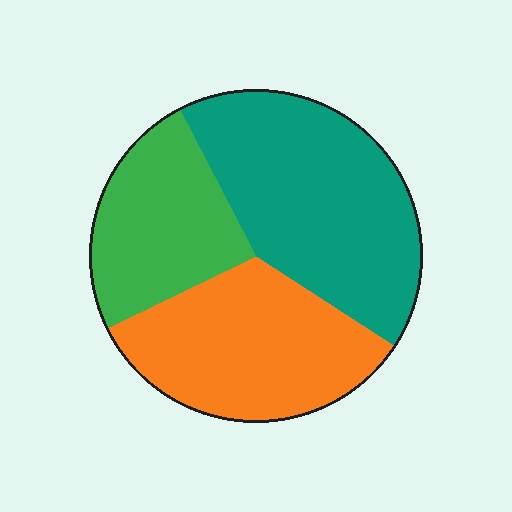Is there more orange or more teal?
Teal.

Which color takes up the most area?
Teal, at roughly 40%.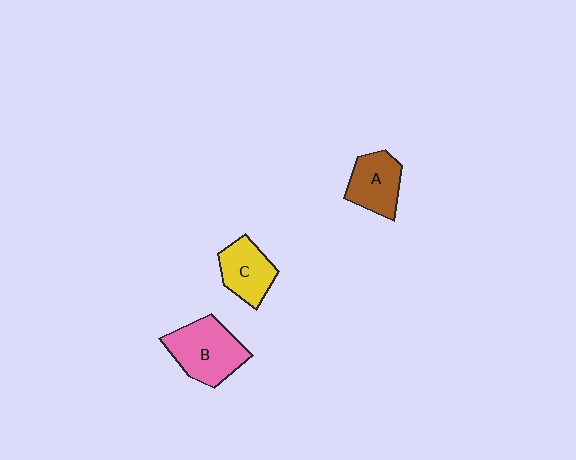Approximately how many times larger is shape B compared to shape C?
Approximately 1.4 times.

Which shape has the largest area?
Shape B (pink).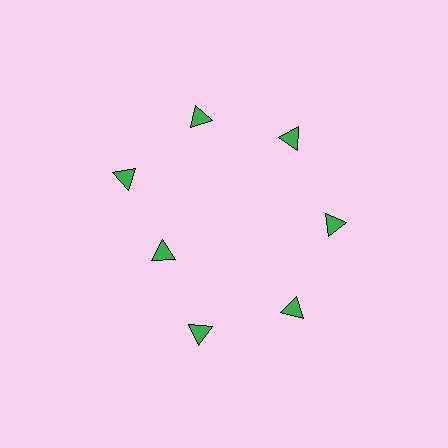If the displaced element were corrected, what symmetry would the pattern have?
It would have 7-fold rotational symmetry — the pattern would map onto itself every 51 degrees.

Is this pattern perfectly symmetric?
No. The 7 green triangles are arranged in a ring, but one element near the 8 o'clock position is pulled inward toward the center, breaking the 7-fold rotational symmetry.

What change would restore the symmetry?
The symmetry would be restored by moving it outward, back onto the ring so that all 7 triangles sit at equal angles and equal distance from the center.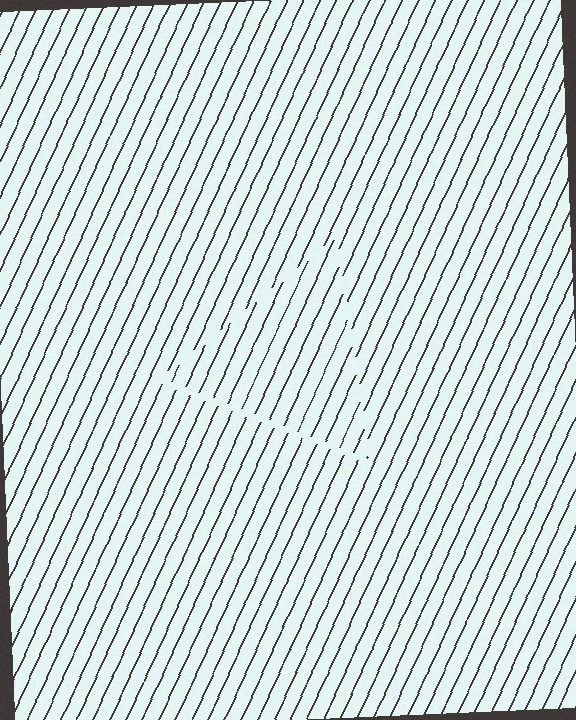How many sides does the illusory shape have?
3 sides — the line-ends trace a triangle.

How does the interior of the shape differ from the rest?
The interior of the shape contains the same grating, shifted by half a period — the contour is defined by the phase discontinuity where line-ends from the inner and outer gratings abut.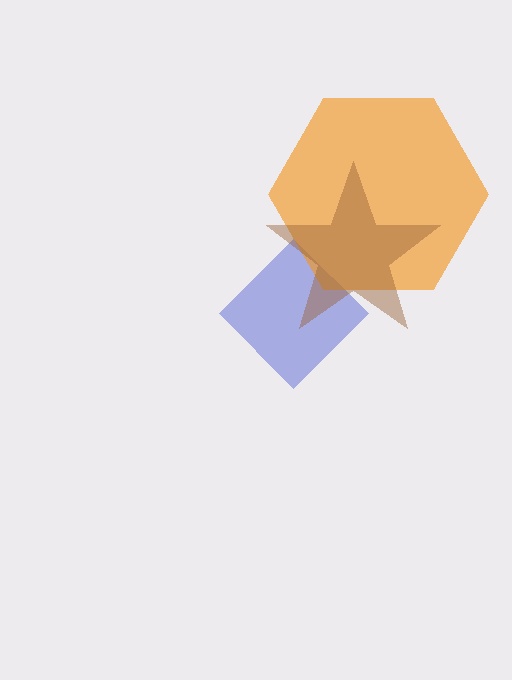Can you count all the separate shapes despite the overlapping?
Yes, there are 3 separate shapes.